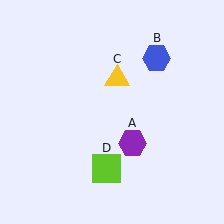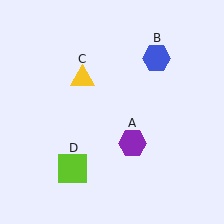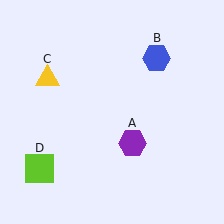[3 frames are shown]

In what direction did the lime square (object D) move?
The lime square (object D) moved left.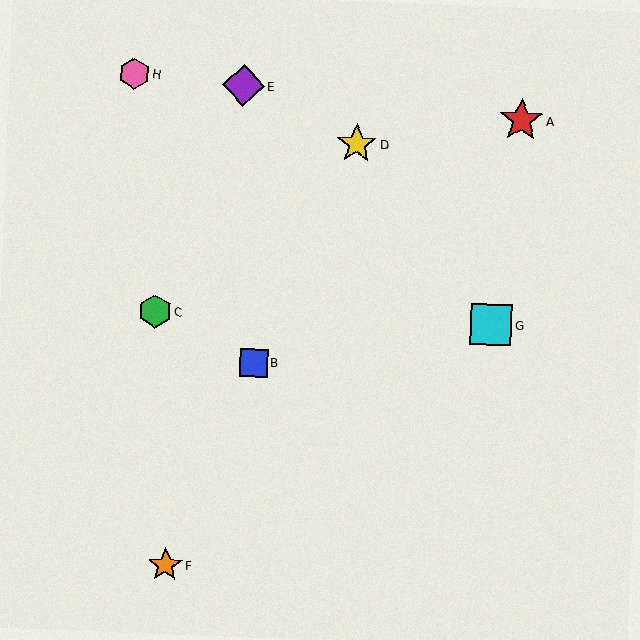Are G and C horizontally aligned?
Yes, both are at y≈324.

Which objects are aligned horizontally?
Objects C, G are aligned horizontally.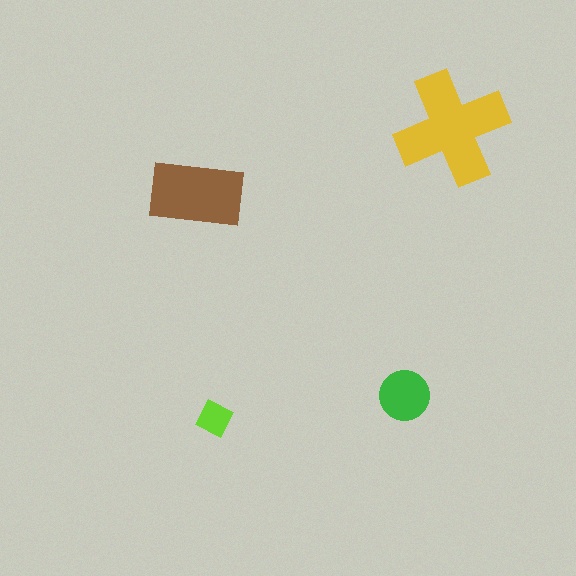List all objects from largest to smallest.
The yellow cross, the brown rectangle, the green circle, the lime diamond.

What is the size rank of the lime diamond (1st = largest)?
4th.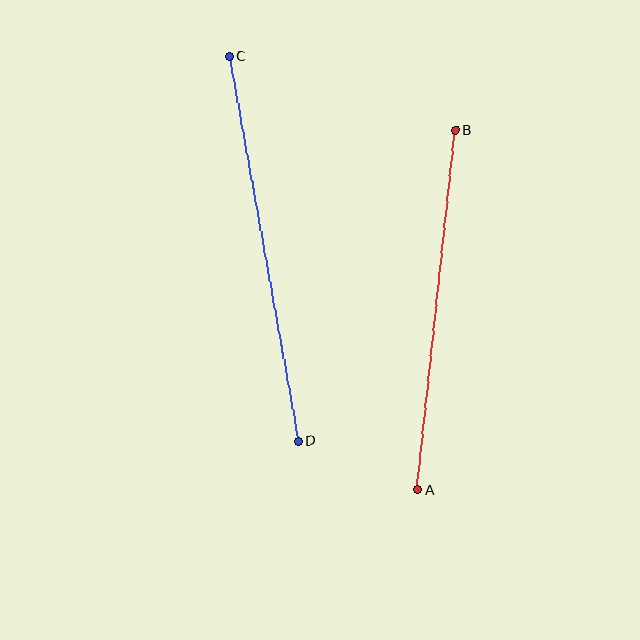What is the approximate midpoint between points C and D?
The midpoint is at approximately (264, 249) pixels.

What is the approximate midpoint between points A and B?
The midpoint is at approximately (436, 310) pixels.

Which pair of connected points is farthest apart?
Points C and D are farthest apart.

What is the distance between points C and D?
The distance is approximately 391 pixels.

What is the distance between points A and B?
The distance is approximately 361 pixels.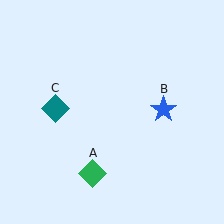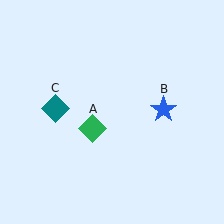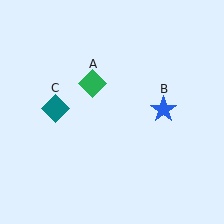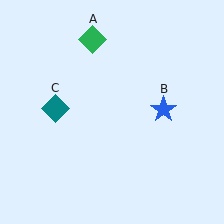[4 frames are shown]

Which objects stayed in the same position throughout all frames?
Blue star (object B) and teal diamond (object C) remained stationary.